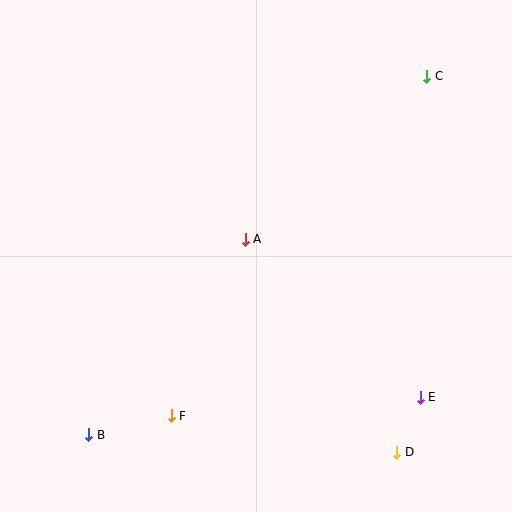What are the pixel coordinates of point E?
Point E is at (420, 397).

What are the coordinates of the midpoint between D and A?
The midpoint between D and A is at (321, 346).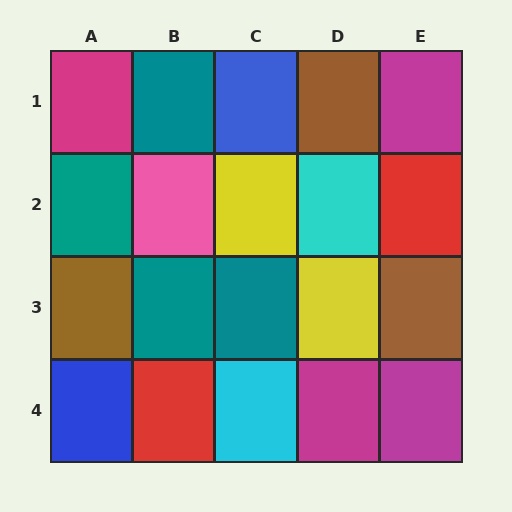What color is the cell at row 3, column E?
Brown.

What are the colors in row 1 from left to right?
Magenta, teal, blue, brown, magenta.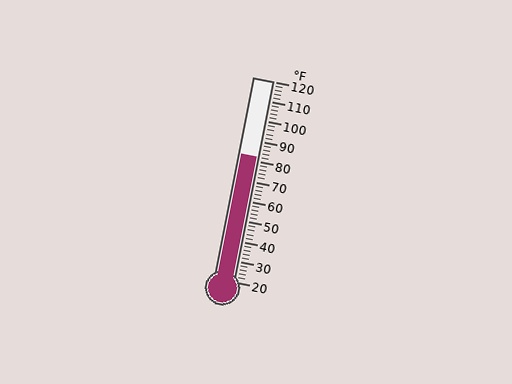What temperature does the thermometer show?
The thermometer shows approximately 82°F.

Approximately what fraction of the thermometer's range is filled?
The thermometer is filled to approximately 60% of its range.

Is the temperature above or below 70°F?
The temperature is above 70°F.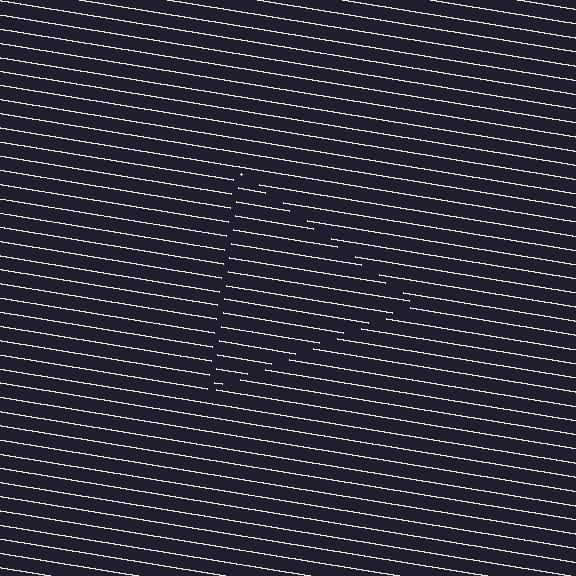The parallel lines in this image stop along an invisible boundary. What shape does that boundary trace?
An illusory triangle. The interior of the shape contains the same grating, shifted by half a period — the contour is defined by the phase discontinuity where line-ends from the inner and outer gratings abut.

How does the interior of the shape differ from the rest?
The interior of the shape contains the same grating, shifted by half a period — the contour is defined by the phase discontinuity where line-ends from the inner and outer gratings abut.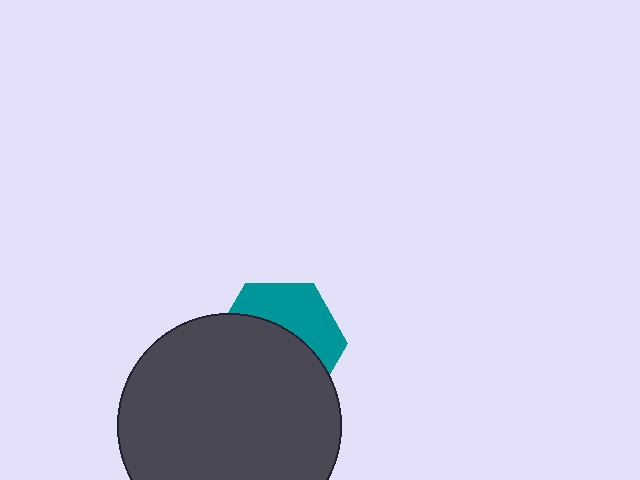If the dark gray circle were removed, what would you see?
You would see the complete teal hexagon.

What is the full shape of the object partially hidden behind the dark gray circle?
The partially hidden object is a teal hexagon.